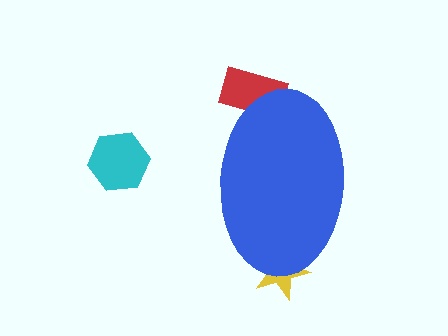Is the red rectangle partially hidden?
Yes, the red rectangle is partially hidden behind the blue ellipse.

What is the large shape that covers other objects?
A blue ellipse.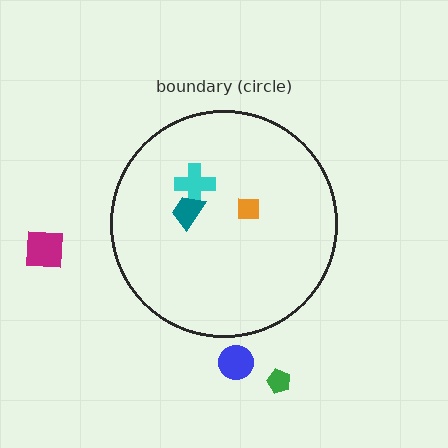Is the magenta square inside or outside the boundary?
Outside.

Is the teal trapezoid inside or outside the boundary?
Inside.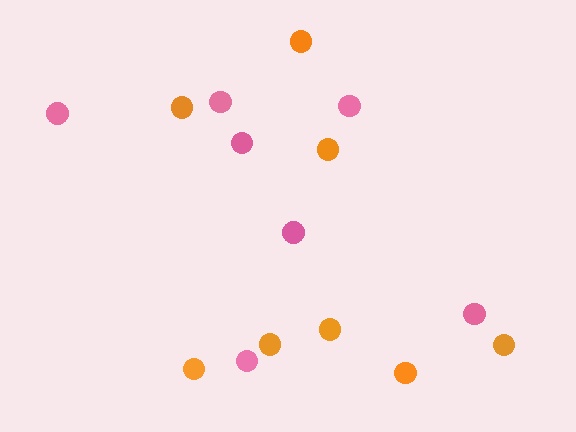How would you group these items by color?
There are 2 groups: one group of pink circles (7) and one group of orange circles (8).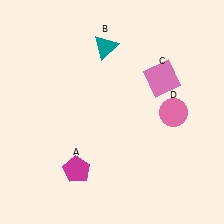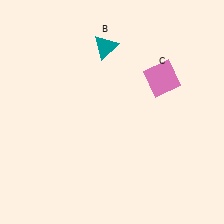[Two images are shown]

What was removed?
The magenta pentagon (A), the pink circle (D) were removed in Image 2.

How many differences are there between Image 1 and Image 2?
There are 2 differences between the two images.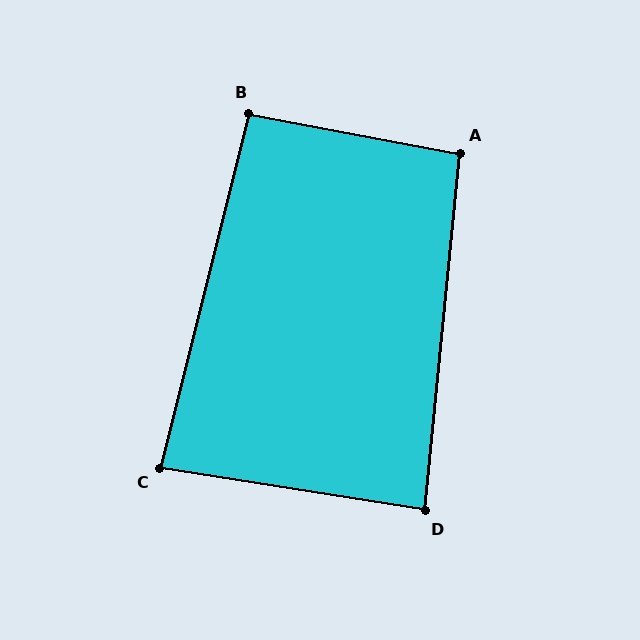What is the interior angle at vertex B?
Approximately 94 degrees (approximately right).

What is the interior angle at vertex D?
Approximately 86 degrees (approximately right).